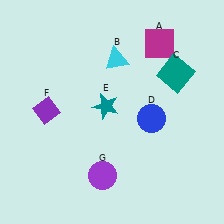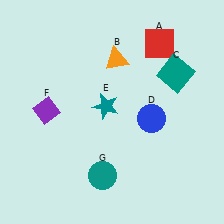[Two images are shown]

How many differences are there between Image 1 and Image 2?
There are 3 differences between the two images.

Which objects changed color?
A changed from magenta to red. B changed from cyan to orange. G changed from purple to teal.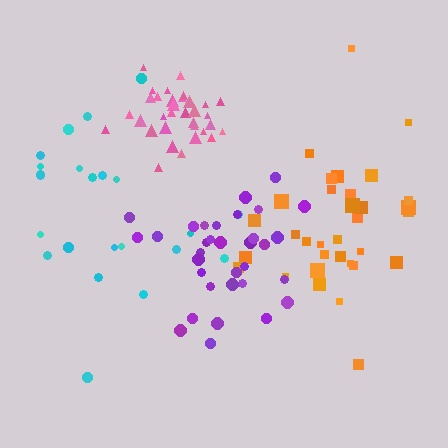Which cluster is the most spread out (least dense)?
Cyan.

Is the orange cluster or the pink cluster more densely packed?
Pink.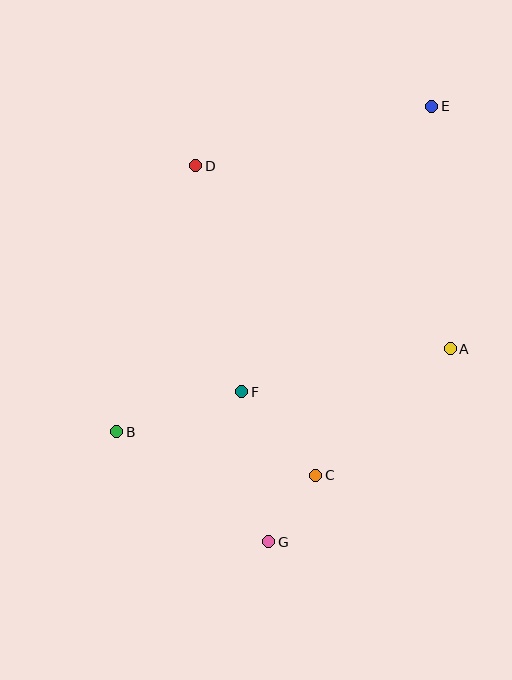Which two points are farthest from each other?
Points E and G are farthest from each other.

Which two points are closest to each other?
Points C and G are closest to each other.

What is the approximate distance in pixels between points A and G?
The distance between A and G is approximately 265 pixels.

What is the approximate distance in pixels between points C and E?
The distance between C and E is approximately 387 pixels.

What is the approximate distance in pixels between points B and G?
The distance between B and G is approximately 188 pixels.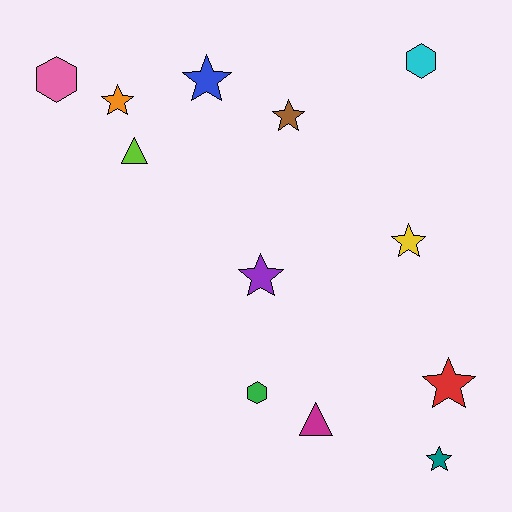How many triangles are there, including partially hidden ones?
There are 2 triangles.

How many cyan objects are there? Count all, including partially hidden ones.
There is 1 cyan object.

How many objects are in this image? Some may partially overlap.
There are 12 objects.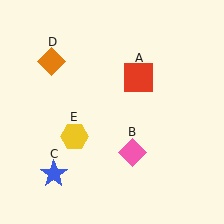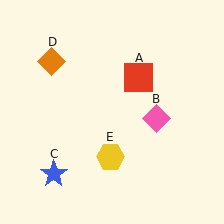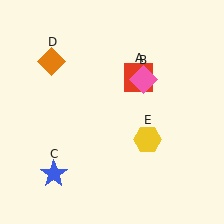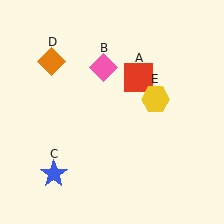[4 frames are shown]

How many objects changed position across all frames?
2 objects changed position: pink diamond (object B), yellow hexagon (object E).